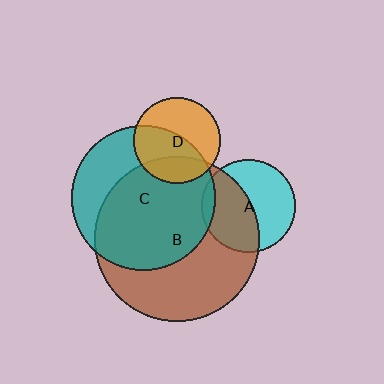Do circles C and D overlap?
Yes.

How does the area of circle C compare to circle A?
Approximately 2.4 times.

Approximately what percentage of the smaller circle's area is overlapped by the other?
Approximately 50%.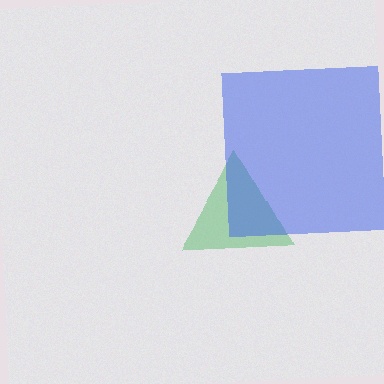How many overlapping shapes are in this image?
There are 2 overlapping shapes in the image.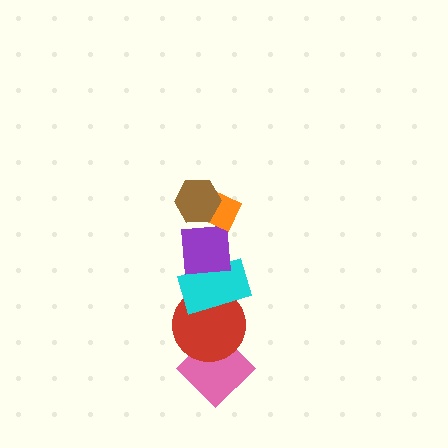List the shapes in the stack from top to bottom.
From top to bottom: the brown hexagon, the orange rectangle, the purple square, the cyan rectangle, the red circle, the pink diamond.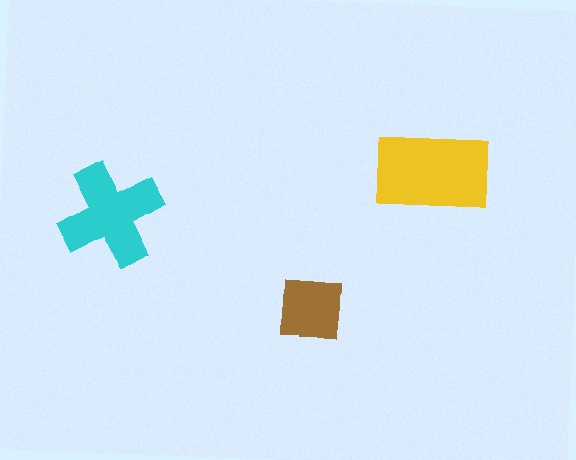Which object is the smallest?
The brown square.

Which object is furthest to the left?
The cyan cross is leftmost.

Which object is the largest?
The yellow rectangle.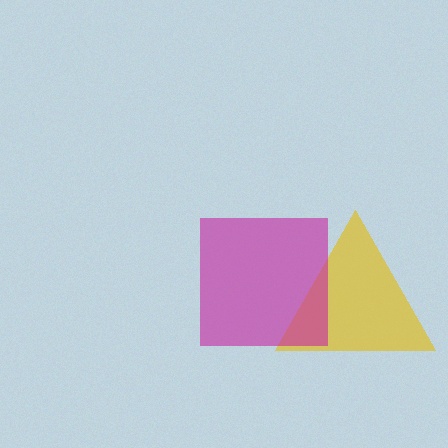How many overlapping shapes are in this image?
There are 2 overlapping shapes in the image.